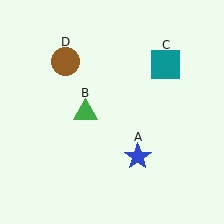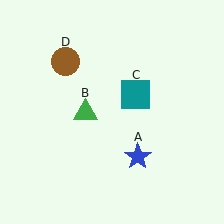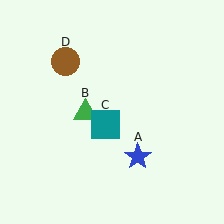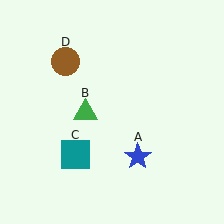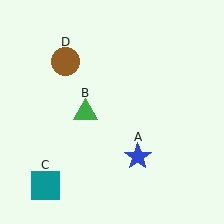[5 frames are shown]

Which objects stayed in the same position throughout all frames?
Blue star (object A) and green triangle (object B) and brown circle (object D) remained stationary.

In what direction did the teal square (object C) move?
The teal square (object C) moved down and to the left.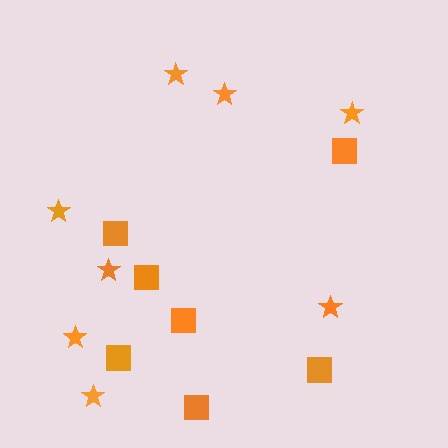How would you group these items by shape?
There are 2 groups: one group of stars (8) and one group of squares (7).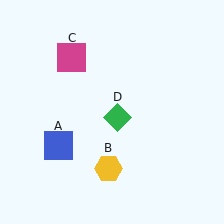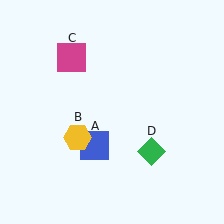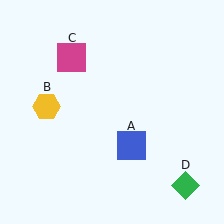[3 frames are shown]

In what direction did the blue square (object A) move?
The blue square (object A) moved right.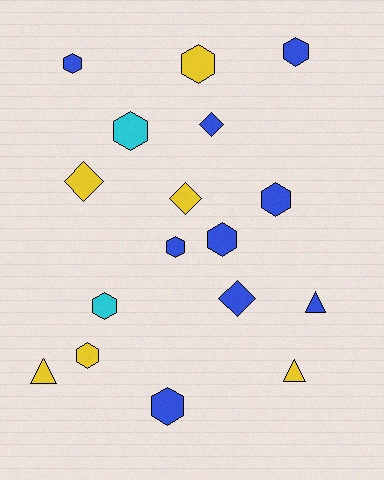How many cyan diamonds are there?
There are no cyan diamonds.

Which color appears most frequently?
Blue, with 9 objects.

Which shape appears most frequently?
Hexagon, with 10 objects.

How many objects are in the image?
There are 17 objects.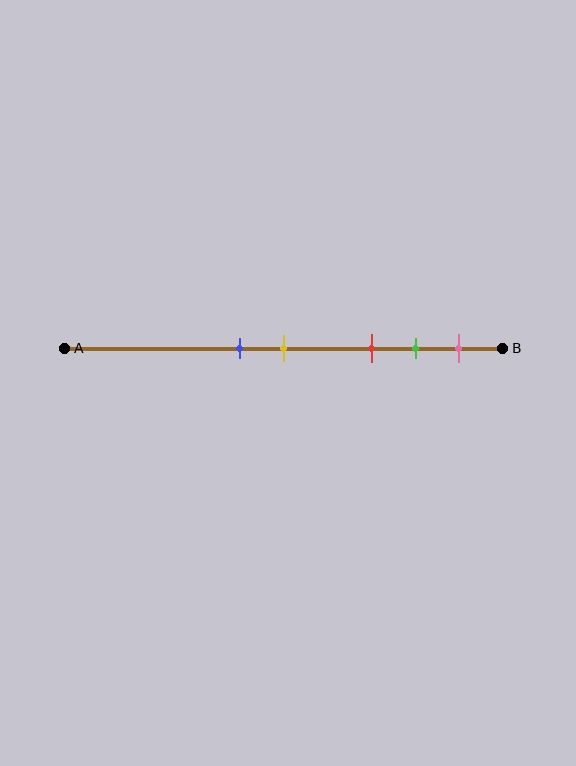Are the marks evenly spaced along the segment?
No, the marks are not evenly spaced.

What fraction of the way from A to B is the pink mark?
The pink mark is approximately 90% (0.9) of the way from A to B.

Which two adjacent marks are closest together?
The blue and yellow marks are the closest adjacent pair.